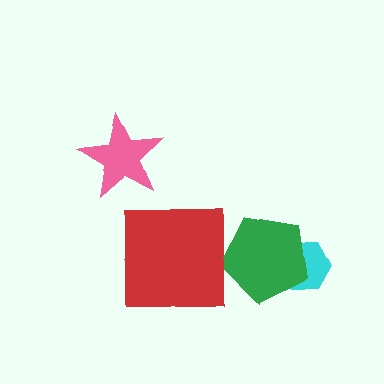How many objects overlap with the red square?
0 objects overlap with the red square.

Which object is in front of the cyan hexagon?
The green pentagon is in front of the cyan hexagon.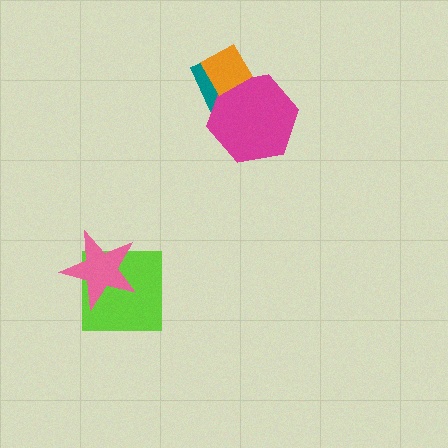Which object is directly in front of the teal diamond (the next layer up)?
The magenta hexagon is directly in front of the teal diamond.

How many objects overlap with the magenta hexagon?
2 objects overlap with the magenta hexagon.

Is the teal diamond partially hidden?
Yes, it is partially covered by another shape.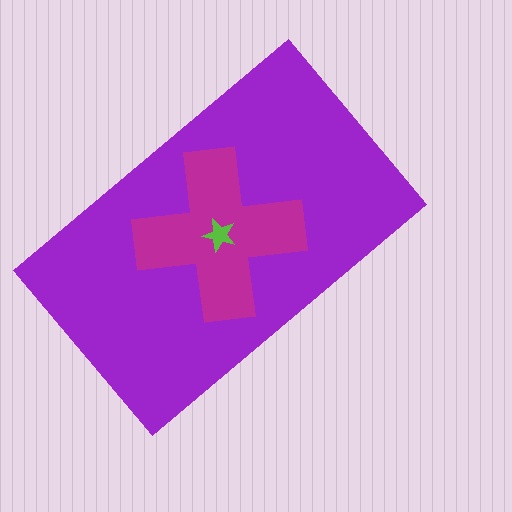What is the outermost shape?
The purple rectangle.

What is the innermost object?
The lime star.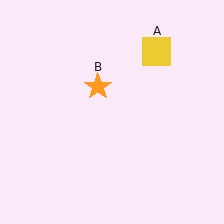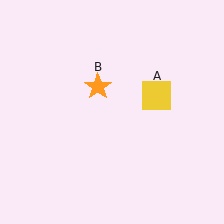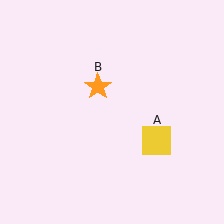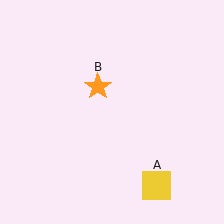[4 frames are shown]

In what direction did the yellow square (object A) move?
The yellow square (object A) moved down.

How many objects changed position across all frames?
1 object changed position: yellow square (object A).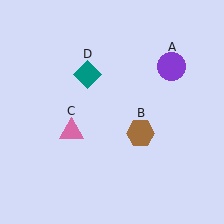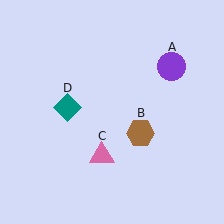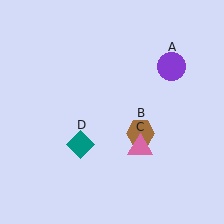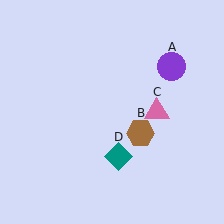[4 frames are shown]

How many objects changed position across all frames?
2 objects changed position: pink triangle (object C), teal diamond (object D).